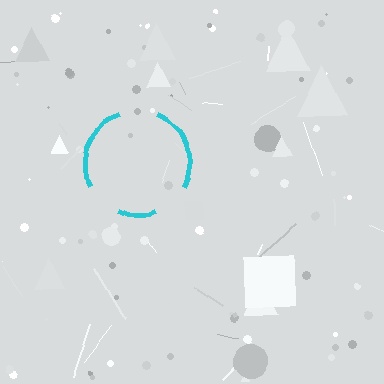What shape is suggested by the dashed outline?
The dashed outline suggests a circle.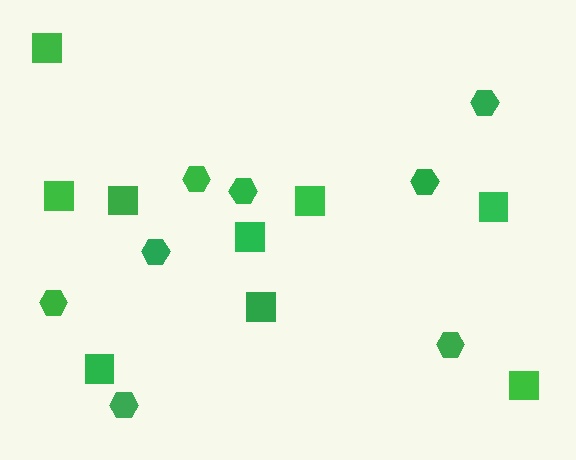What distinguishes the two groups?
There are 2 groups: one group of hexagons (8) and one group of squares (9).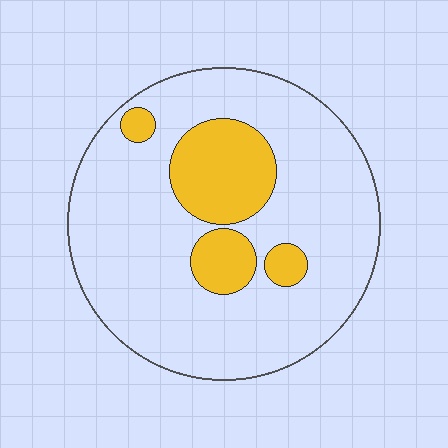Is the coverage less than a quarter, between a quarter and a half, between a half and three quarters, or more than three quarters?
Less than a quarter.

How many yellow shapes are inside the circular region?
4.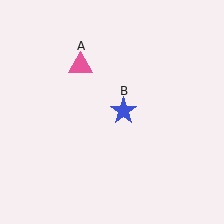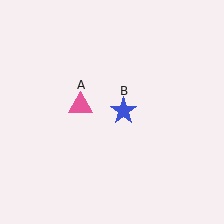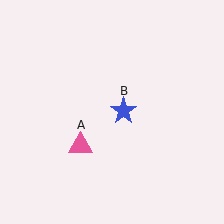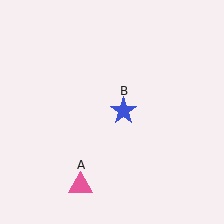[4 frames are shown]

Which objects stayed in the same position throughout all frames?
Blue star (object B) remained stationary.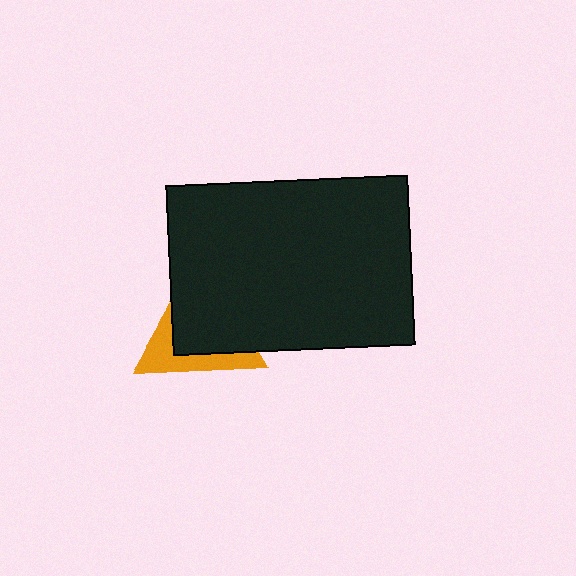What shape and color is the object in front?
The object in front is a black rectangle.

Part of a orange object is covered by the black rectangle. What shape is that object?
It is a triangle.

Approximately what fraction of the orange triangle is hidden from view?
Roughly 64% of the orange triangle is hidden behind the black rectangle.